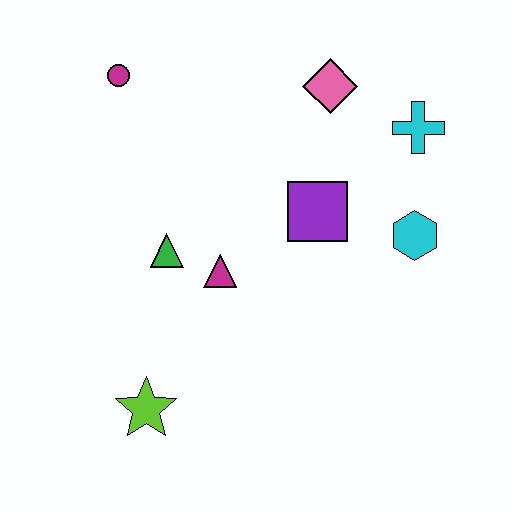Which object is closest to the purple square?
The cyan hexagon is closest to the purple square.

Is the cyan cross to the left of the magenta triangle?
No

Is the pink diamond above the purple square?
Yes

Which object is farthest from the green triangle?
The cyan cross is farthest from the green triangle.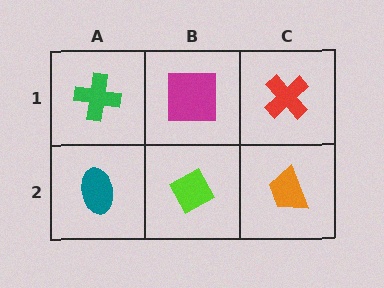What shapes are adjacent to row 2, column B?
A magenta square (row 1, column B), a teal ellipse (row 2, column A), an orange trapezoid (row 2, column C).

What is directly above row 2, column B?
A magenta square.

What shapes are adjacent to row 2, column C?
A red cross (row 1, column C), a lime diamond (row 2, column B).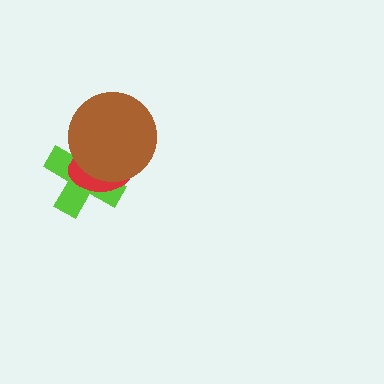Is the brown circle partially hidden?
No, no other shape covers it.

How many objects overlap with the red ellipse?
2 objects overlap with the red ellipse.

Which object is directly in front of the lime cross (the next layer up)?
The red ellipse is directly in front of the lime cross.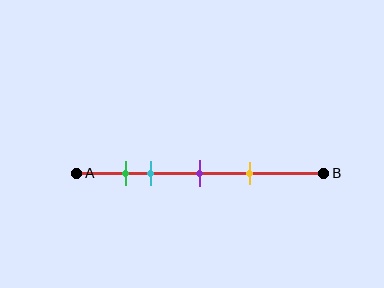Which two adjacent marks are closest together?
The green and cyan marks are the closest adjacent pair.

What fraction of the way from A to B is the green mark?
The green mark is approximately 20% (0.2) of the way from A to B.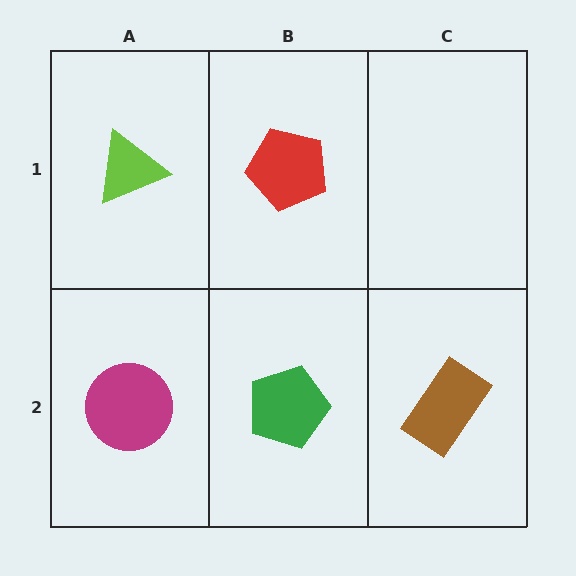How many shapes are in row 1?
2 shapes.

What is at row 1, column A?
A lime triangle.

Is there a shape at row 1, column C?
No, that cell is empty.